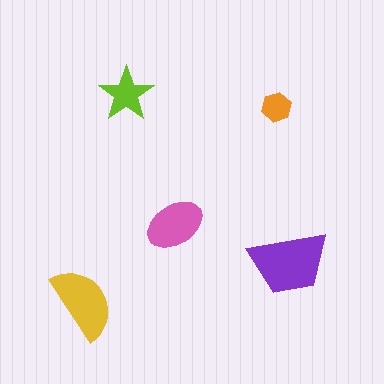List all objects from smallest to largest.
The orange hexagon, the lime star, the pink ellipse, the yellow semicircle, the purple trapezoid.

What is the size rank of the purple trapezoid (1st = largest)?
1st.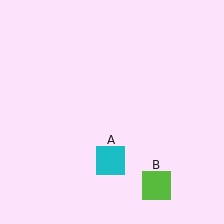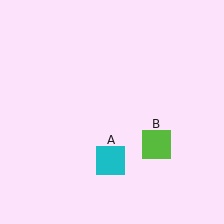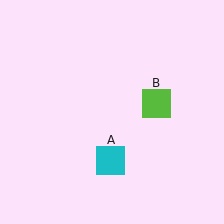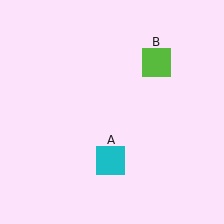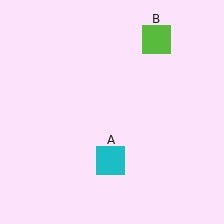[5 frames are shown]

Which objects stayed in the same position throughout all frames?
Cyan square (object A) remained stationary.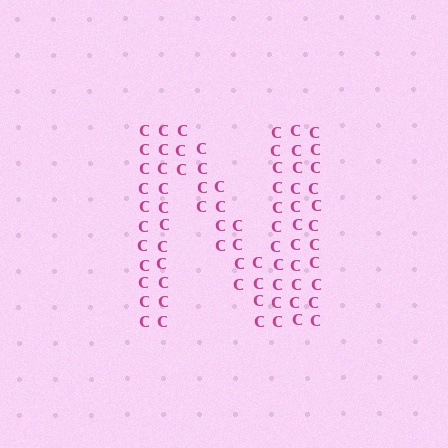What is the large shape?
The large shape is the letter N.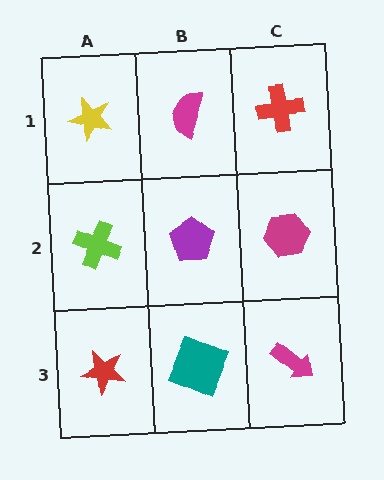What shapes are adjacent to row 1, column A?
A lime cross (row 2, column A), a magenta semicircle (row 1, column B).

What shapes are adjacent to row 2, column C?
A red cross (row 1, column C), a magenta arrow (row 3, column C), a purple pentagon (row 2, column B).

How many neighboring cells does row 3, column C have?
2.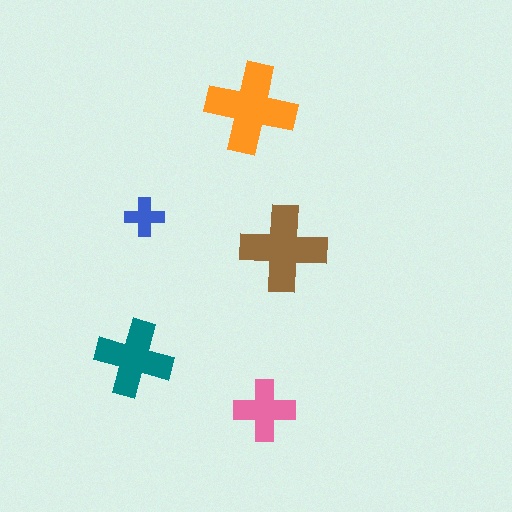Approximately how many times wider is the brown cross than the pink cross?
About 1.5 times wider.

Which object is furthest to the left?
The teal cross is leftmost.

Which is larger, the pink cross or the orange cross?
The orange one.